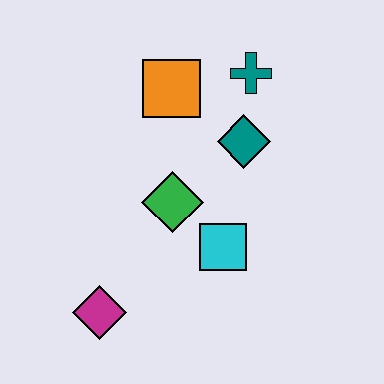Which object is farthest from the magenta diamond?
The teal cross is farthest from the magenta diamond.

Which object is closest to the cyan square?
The green diamond is closest to the cyan square.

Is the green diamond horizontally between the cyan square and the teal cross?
No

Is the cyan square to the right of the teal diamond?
No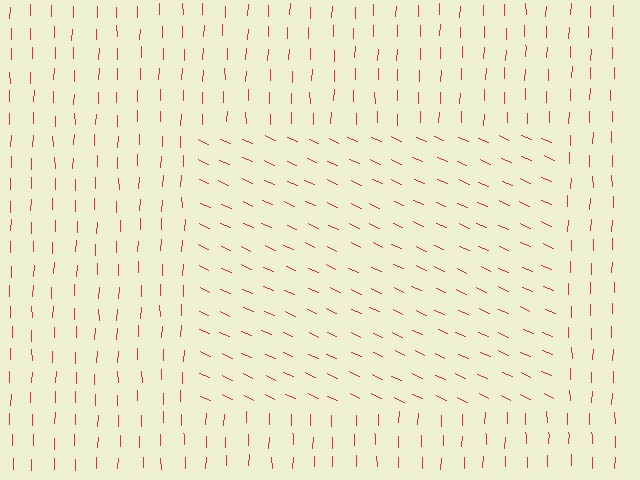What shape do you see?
I see a rectangle.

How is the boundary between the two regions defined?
The boundary is defined purely by a change in line orientation (approximately 67 degrees difference). All lines are the same color and thickness.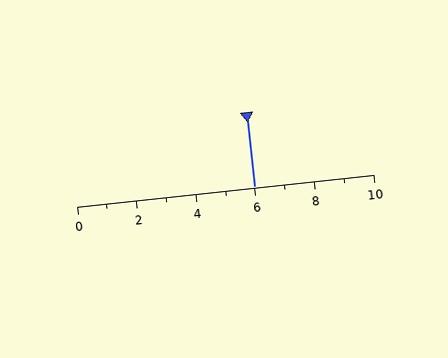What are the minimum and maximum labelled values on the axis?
The axis runs from 0 to 10.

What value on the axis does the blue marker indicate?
The marker indicates approximately 6.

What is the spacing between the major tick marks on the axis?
The major ticks are spaced 2 apart.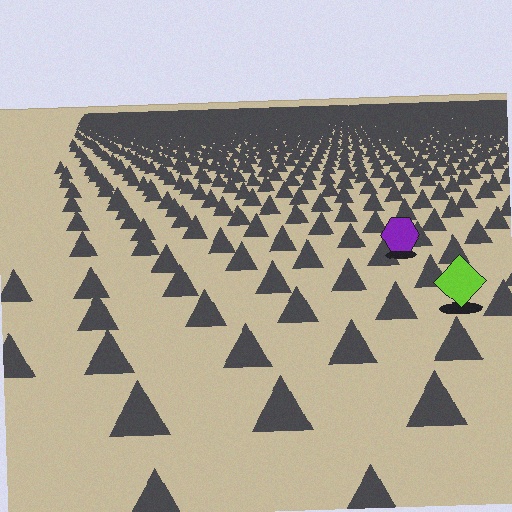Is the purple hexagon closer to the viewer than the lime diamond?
No. The lime diamond is closer — you can tell from the texture gradient: the ground texture is coarser near it.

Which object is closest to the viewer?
The lime diamond is closest. The texture marks near it are larger and more spread out.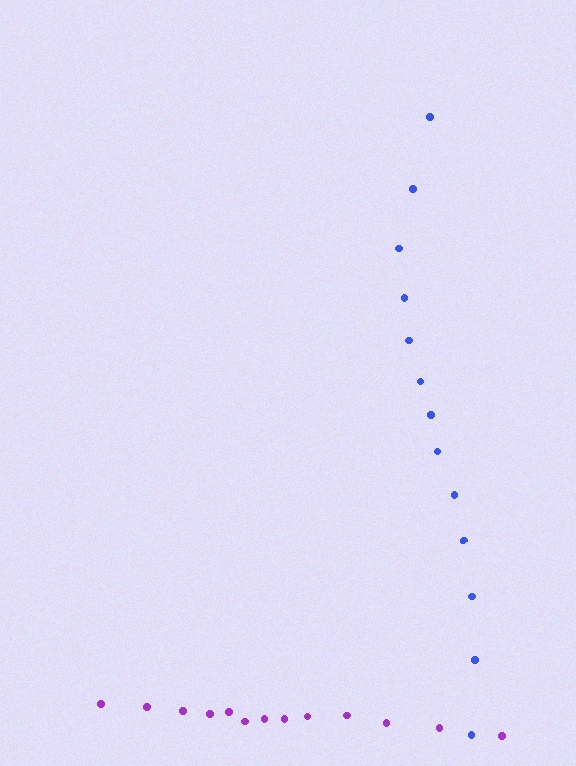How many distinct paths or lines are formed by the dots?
There are 2 distinct paths.